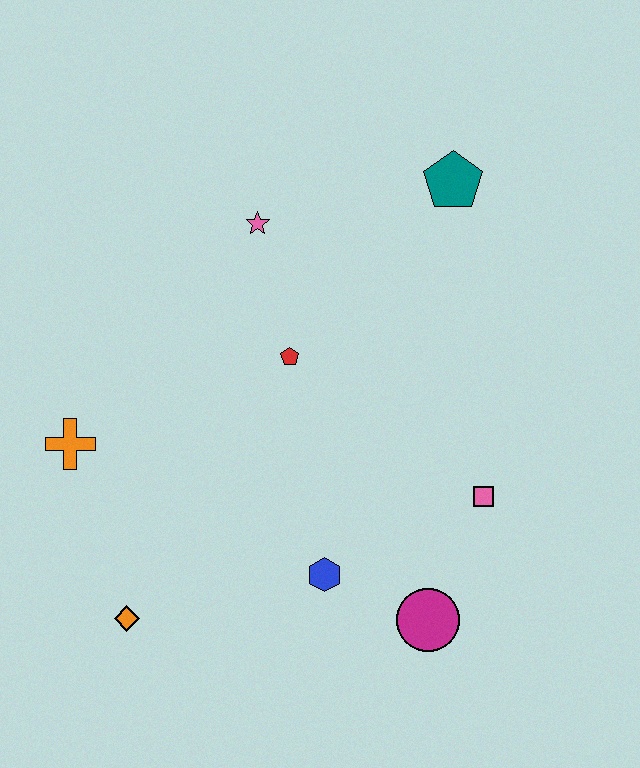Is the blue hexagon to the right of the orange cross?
Yes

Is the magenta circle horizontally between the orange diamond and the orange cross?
No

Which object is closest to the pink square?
The magenta circle is closest to the pink square.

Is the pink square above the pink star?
No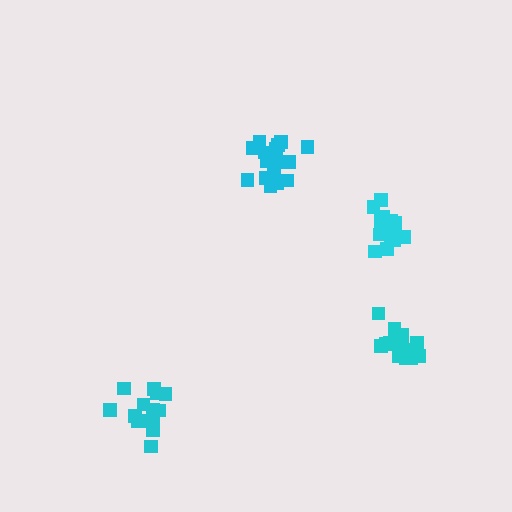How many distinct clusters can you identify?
There are 4 distinct clusters.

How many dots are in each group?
Group 1: 18 dots, Group 2: 19 dots, Group 3: 15 dots, Group 4: 14 dots (66 total).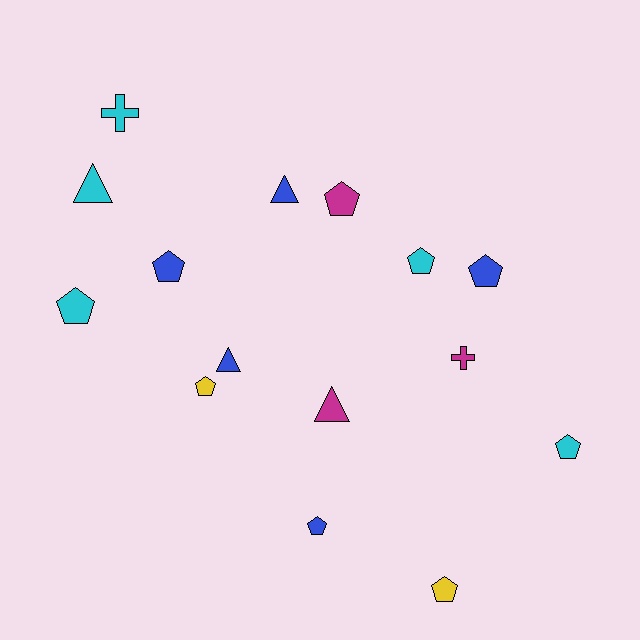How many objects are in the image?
There are 15 objects.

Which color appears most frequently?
Blue, with 5 objects.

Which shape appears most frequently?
Pentagon, with 9 objects.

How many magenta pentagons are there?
There is 1 magenta pentagon.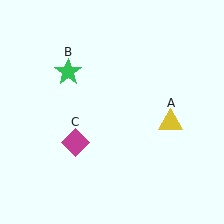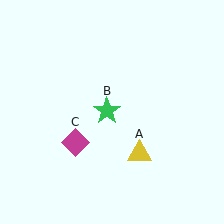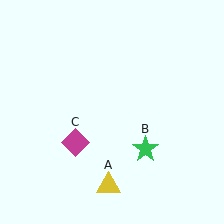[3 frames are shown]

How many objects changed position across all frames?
2 objects changed position: yellow triangle (object A), green star (object B).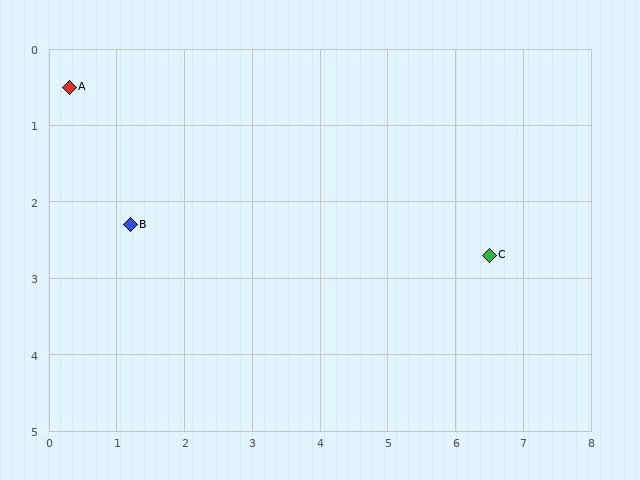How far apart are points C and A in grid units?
Points C and A are about 6.6 grid units apart.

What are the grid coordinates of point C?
Point C is at approximately (6.5, 2.7).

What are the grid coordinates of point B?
Point B is at approximately (1.2, 2.3).